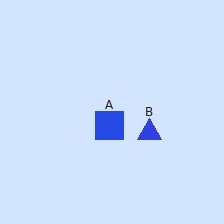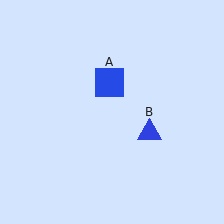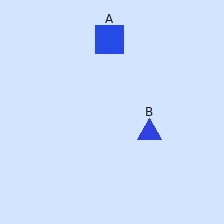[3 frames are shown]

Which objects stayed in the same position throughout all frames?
Blue triangle (object B) remained stationary.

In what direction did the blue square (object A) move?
The blue square (object A) moved up.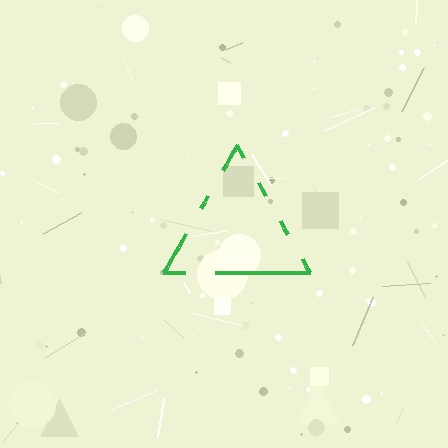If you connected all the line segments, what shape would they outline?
They would outline a triangle.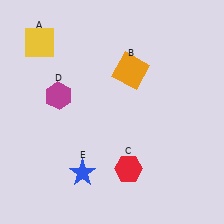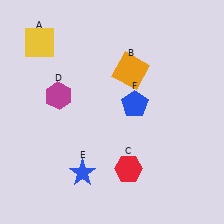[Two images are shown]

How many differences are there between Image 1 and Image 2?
There is 1 difference between the two images.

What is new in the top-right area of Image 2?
A blue pentagon (F) was added in the top-right area of Image 2.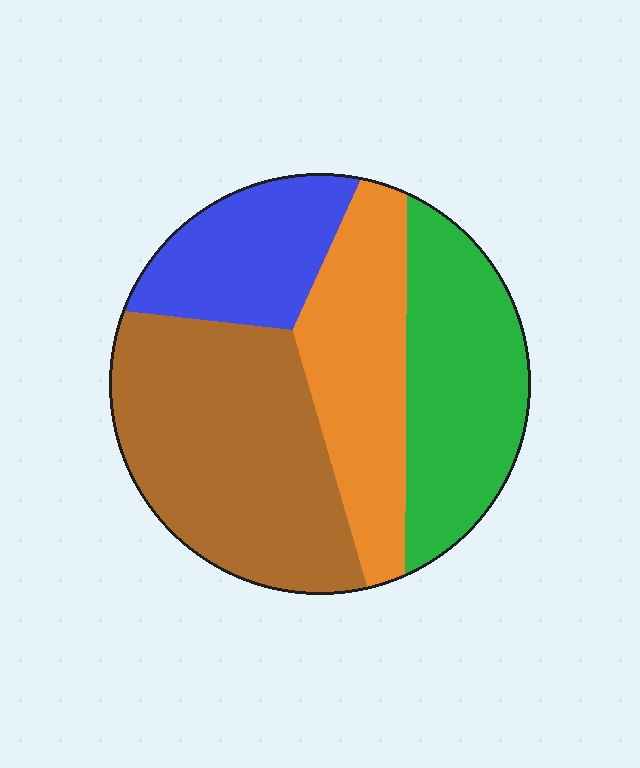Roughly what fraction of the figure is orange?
Orange takes up about one fifth (1/5) of the figure.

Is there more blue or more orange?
Orange.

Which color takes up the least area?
Blue, at roughly 15%.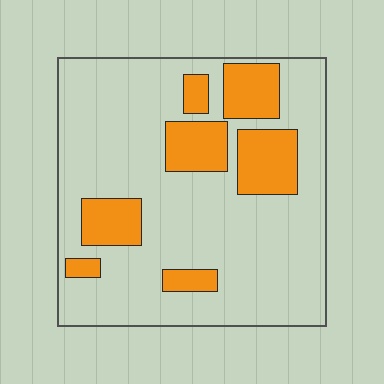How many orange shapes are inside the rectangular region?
7.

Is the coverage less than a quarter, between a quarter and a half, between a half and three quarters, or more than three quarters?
Less than a quarter.